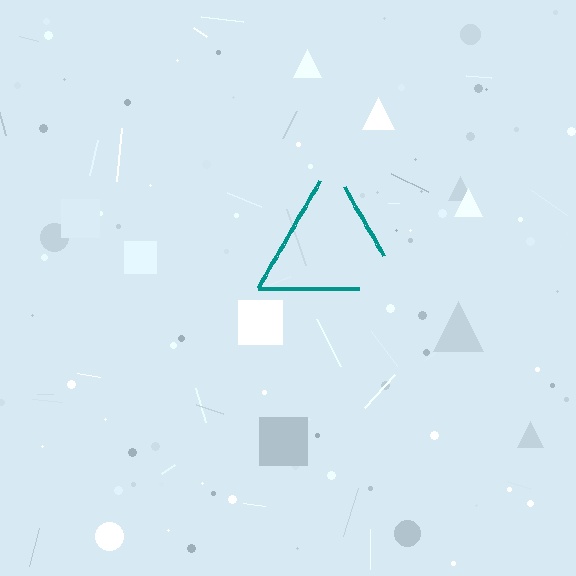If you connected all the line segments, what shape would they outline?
They would outline a triangle.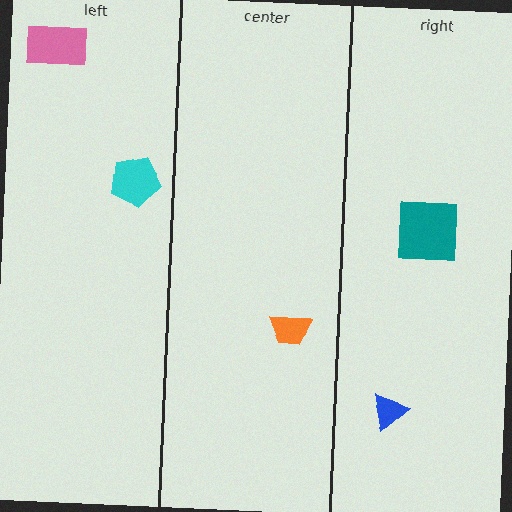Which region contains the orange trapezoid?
The center region.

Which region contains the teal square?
The right region.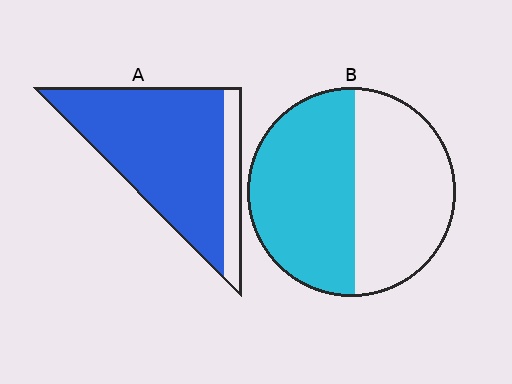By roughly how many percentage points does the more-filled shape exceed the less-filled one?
By roughly 30 percentage points (A over B).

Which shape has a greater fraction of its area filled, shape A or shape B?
Shape A.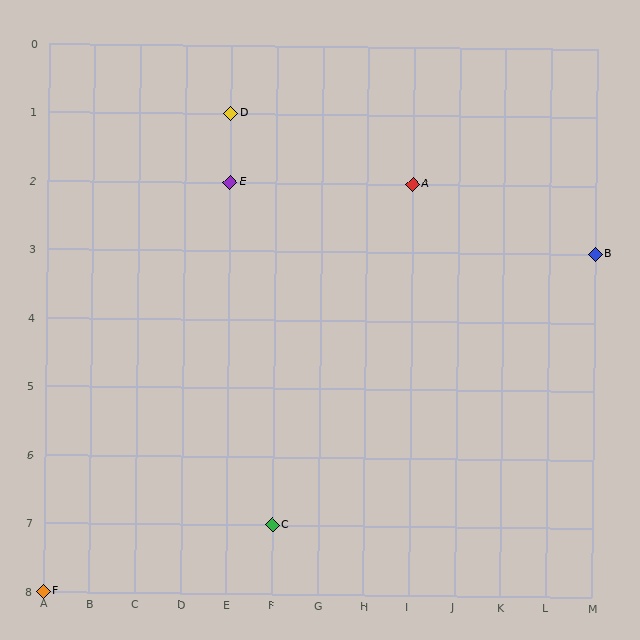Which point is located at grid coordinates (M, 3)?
Point B is at (M, 3).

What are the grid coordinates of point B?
Point B is at grid coordinates (M, 3).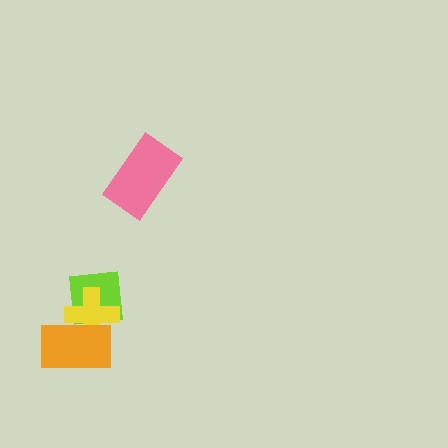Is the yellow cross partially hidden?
Yes, it is partially covered by another shape.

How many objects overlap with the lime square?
2 objects overlap with the lime square.